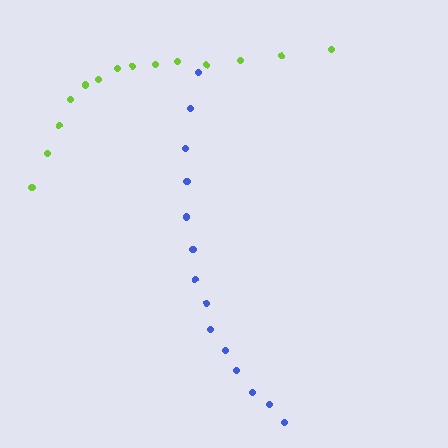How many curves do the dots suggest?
There are 2 distinct paths.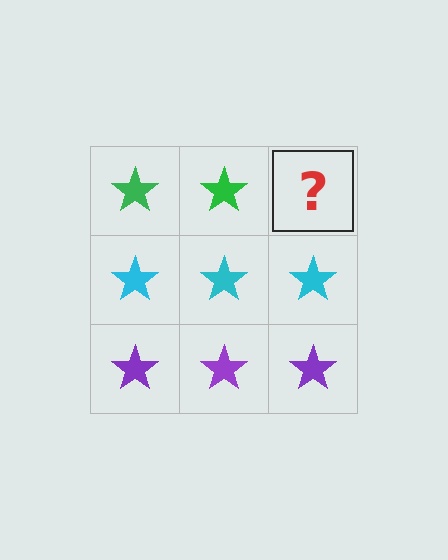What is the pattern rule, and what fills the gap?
The rule is that each row has a consistent color. The gap should be filled with a green star.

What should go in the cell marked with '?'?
The missing cell should contain a green star.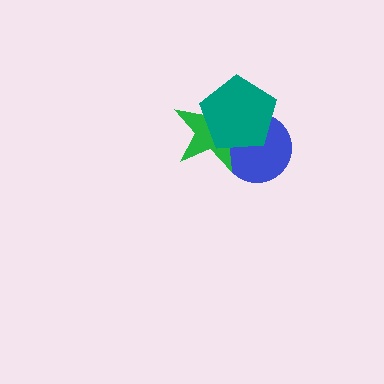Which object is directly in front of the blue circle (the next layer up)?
The green star is directly in front of the blue circle.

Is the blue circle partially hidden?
Yes, it is partially covered by another shape.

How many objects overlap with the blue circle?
2 objects overlap with the blue circle.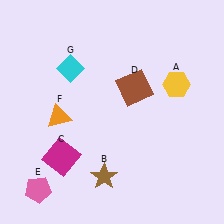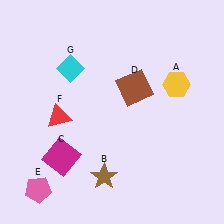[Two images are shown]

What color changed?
The triangle (F) changed from orange in Image 1 to red in Image 2.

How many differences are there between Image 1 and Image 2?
There is 1 difference between the two images.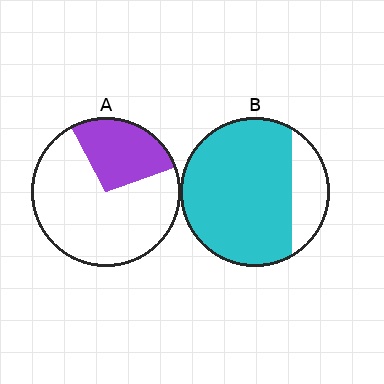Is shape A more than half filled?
No.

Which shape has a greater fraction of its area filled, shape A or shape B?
Shape B.